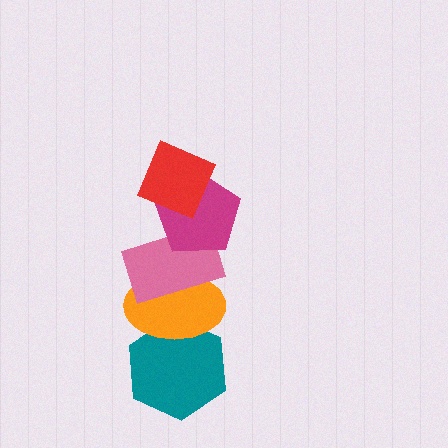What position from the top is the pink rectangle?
The pink rectangle is 3rd from the top.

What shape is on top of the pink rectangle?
The magenta pentagon is on top of the pink rectangle.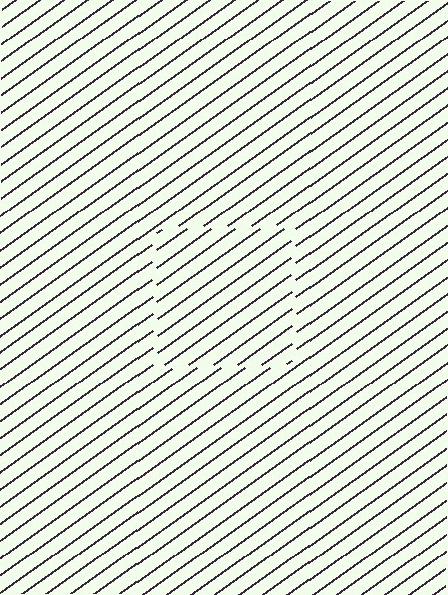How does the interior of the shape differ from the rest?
The interior of the shape contains the same grating, shifted by half a period — the contour is defined by the phase discontinuity where line-ends from the inner and outer gratings abut.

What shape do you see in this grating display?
An illusory square. The interior of the shape contains the same grating, shifted by half a period — the contour is defined by the phase discontinuity where line-ends from the inner and outer gratings abut.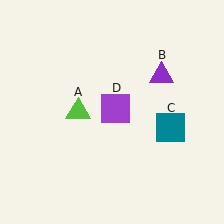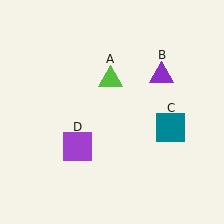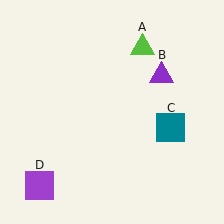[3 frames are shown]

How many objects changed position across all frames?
2 objects changed position: lime triangle (object A), purple square (object D).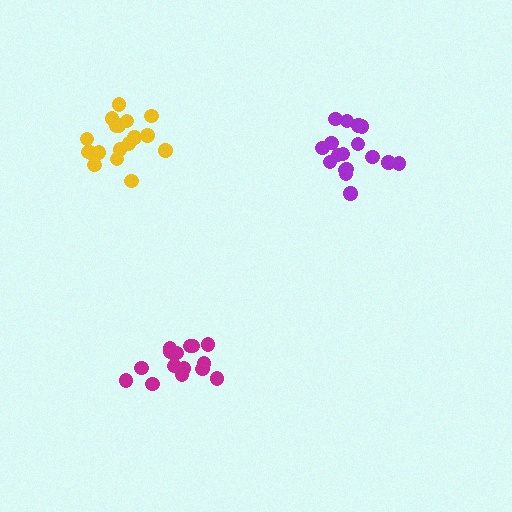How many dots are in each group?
Group 1: 17 dots, Group 2: 17 dots, Group 3: 18 dots (52 total).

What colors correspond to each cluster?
The clusters are colored: purple, magenta, yellow.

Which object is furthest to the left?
The yellow cluster is leftmost.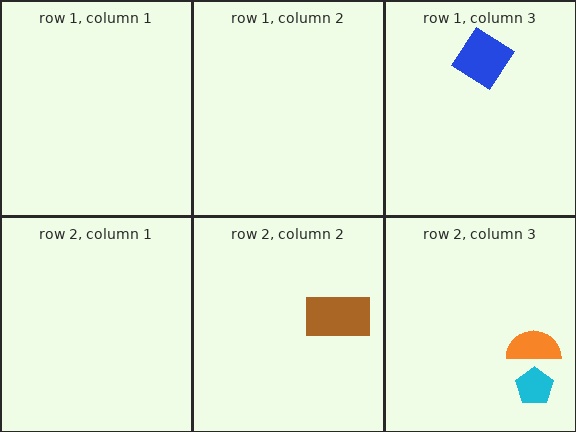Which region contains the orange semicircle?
The row 2, column 3 region.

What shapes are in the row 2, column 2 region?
The brown rectangle.